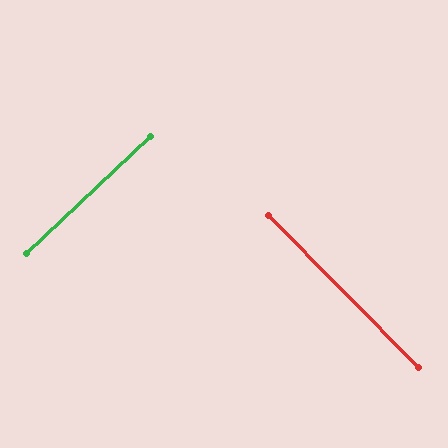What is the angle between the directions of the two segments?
Approximately 89 degrees.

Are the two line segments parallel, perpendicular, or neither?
Perpendicular — they meet at approximately 89°.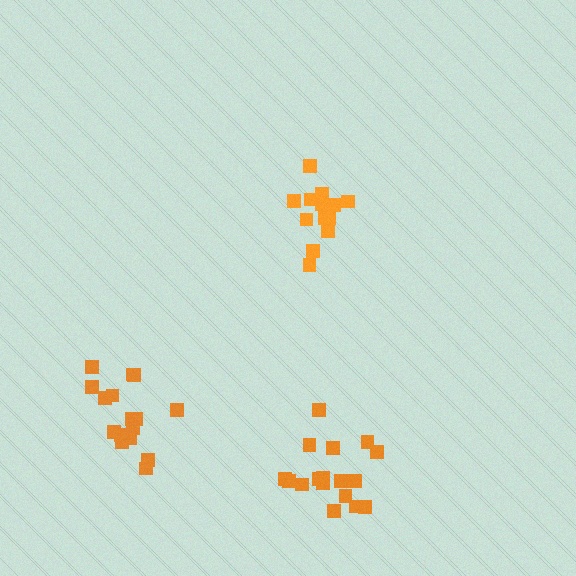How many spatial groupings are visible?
There are 3 spatial groupings.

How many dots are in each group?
Group 1: 17 dots, Group 2: 14 dots, Group 3: 17 dots (48 total).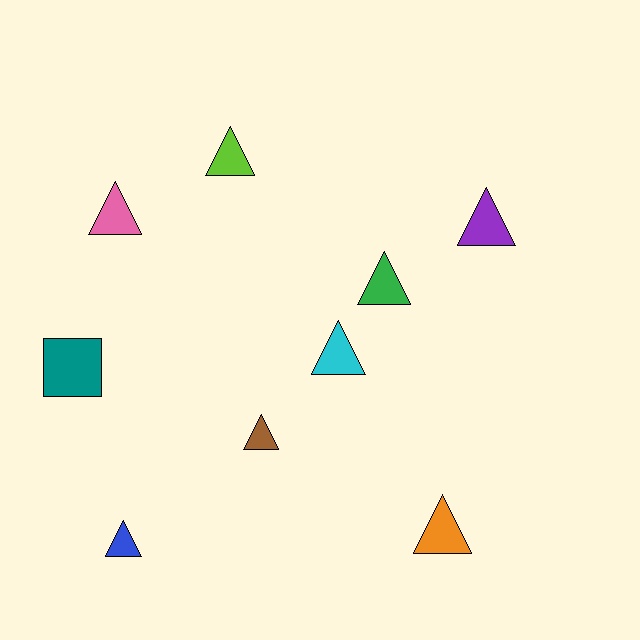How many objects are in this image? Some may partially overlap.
There are 9 objects.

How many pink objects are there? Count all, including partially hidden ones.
There is 1 pink object.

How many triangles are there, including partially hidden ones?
There are 8 triangles.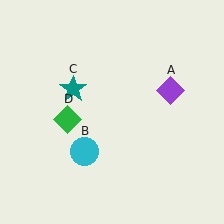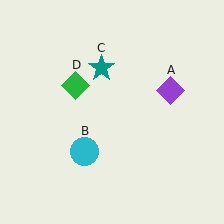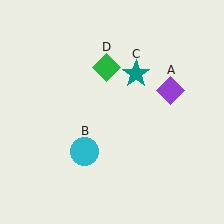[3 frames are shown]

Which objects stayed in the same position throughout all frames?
Purple diamond (object A) and cyan circle (object B) remained stationary.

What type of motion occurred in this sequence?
The teal star (object C), green diamond (object D) rotated clockwise around the center of the scene.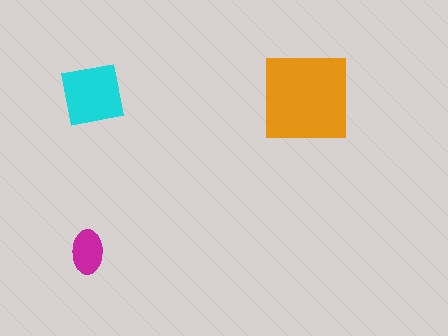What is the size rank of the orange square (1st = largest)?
1st.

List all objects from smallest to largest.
The magenta ellipse, the cyan square, the orange square.